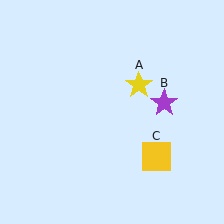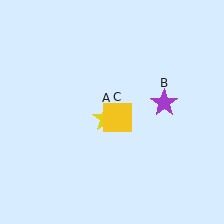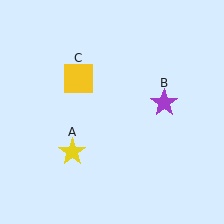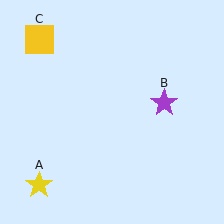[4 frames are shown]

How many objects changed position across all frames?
2 objects changed position: yellow star (object A), yellow square (object C).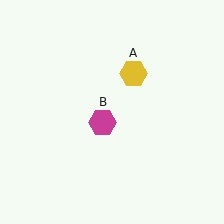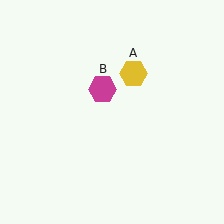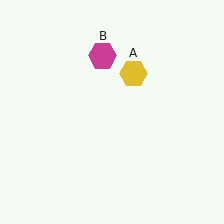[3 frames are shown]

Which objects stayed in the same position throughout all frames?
Yellow hexagon (object A) remained stationary.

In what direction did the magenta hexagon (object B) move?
The magenta hexagon (object B) moved up.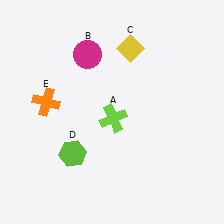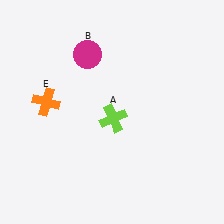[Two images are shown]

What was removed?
The yellow diamond (C), the lime hexagon (D) were removed in Image 2.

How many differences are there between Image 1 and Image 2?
There are 2 differences between the two images.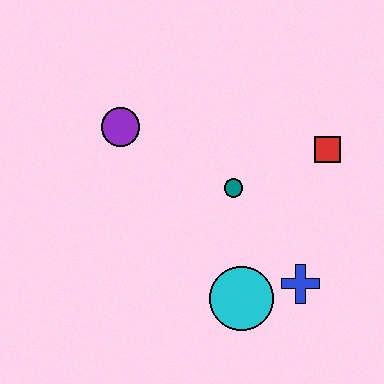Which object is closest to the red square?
The teal circle is closest to the red square.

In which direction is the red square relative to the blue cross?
The red square is above the blue cross.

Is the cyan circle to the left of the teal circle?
No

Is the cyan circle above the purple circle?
No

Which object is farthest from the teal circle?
The purple circle is farthest from the teal circle.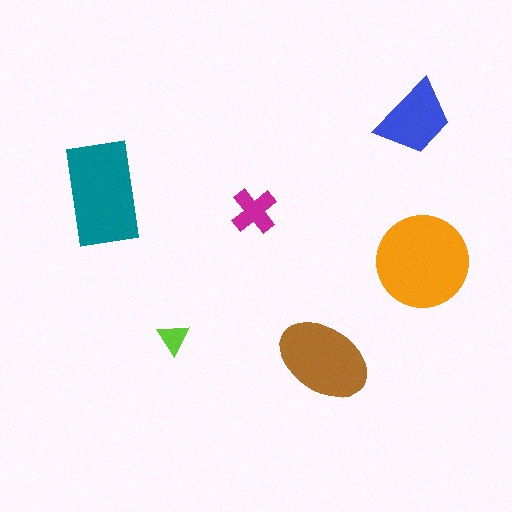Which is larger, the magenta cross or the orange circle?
The orange circle.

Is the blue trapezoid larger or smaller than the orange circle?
Smaller.